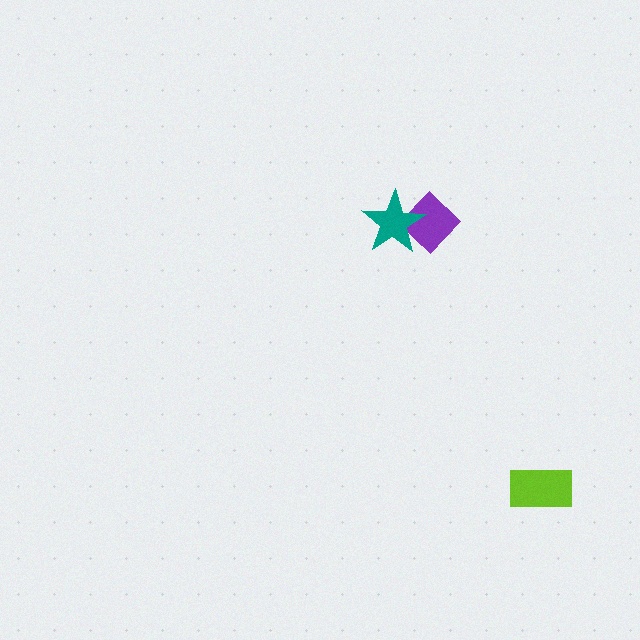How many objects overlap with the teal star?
1 object overlaps with the teal star.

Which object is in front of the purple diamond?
The teal star is in front of the purple diamond.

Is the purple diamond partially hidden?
Yes, it is partially covered by another shape.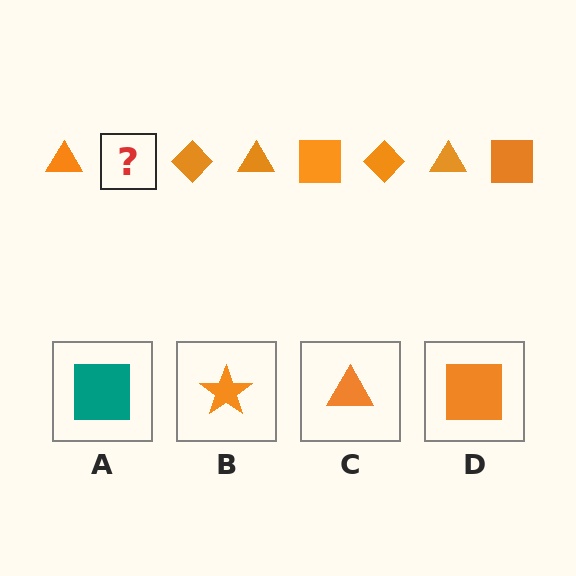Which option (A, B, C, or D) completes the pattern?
D.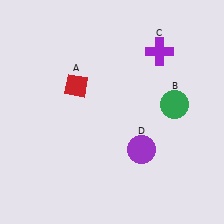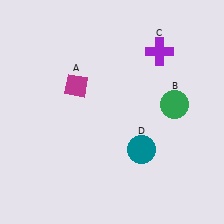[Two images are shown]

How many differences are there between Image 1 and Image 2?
There are 2 differences between the two images.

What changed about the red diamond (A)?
In Image 1, A is red. In Image 2, it changed to magenta.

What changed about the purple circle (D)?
In Image 1, D is purple. In Image 2, it changed to teal.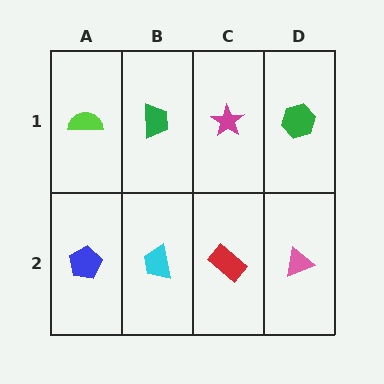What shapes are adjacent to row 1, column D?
A pink triangle (row 2, column D), a magenta star (row 1, column C).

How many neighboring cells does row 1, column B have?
3.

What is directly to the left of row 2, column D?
A red rectangle.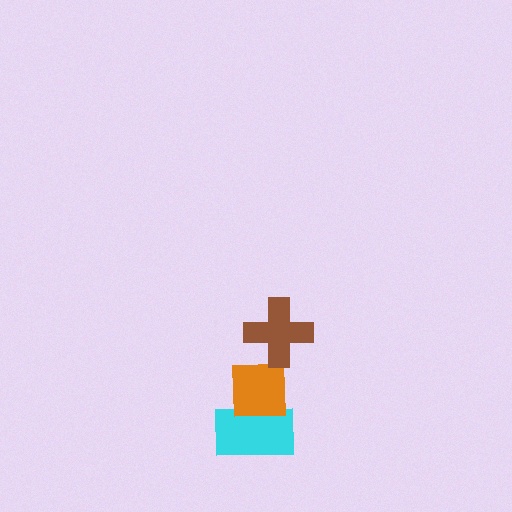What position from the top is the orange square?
The orange square is 2nd from the top.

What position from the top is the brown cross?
The brown cross is 1st from the top.